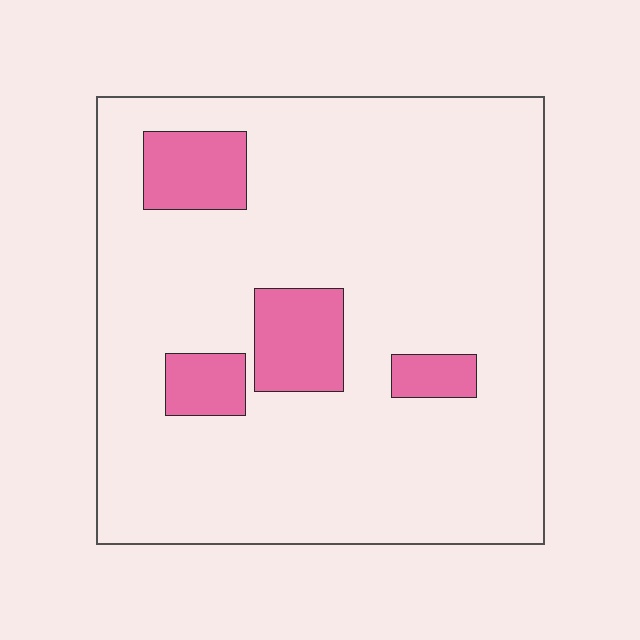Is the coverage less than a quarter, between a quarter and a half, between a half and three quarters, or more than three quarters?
Less than a quarter.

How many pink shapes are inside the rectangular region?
4.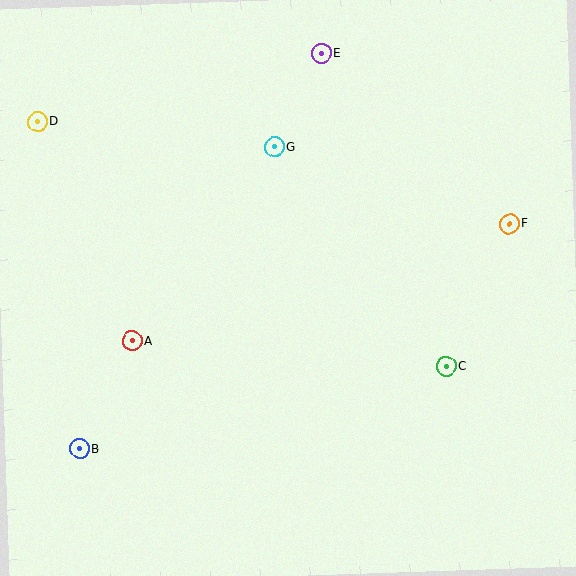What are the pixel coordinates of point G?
Point G is at (274, 147).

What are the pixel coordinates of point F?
Point F is at (509, 224).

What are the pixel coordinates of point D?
Point D is at (37, 122).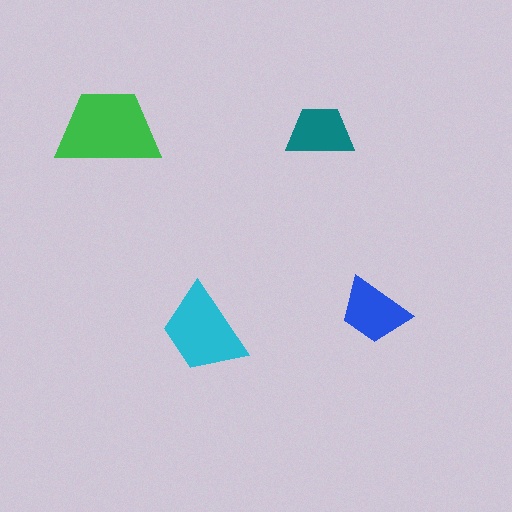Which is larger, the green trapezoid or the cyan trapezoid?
The green one.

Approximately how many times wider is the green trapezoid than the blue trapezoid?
About 1.5 times wider.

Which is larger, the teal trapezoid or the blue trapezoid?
The blue one.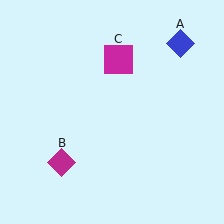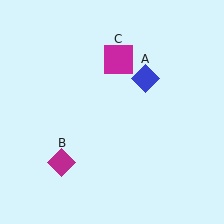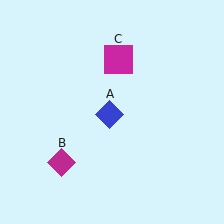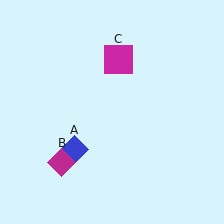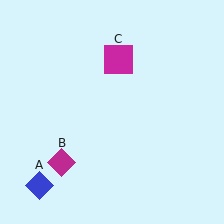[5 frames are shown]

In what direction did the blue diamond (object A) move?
The blue diamond (object A) moved down and to the left.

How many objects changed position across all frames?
1 object changed position: blue diamond (object A).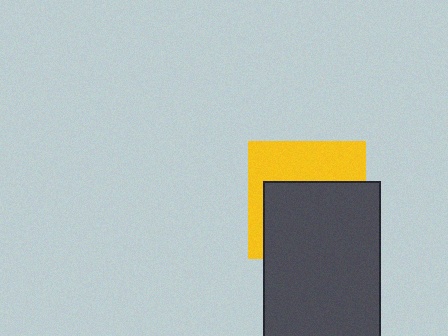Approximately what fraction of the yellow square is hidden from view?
Roughly 57% of the yellow square is hidden behind the dark gray rectangle.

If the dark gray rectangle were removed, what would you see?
You would see the complete yellow square.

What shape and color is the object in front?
The object in front is a dark gray rectangle.